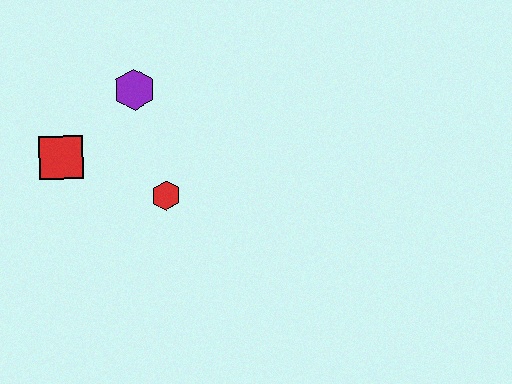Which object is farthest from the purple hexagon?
The red hexagon is farthest from the purple hexagon.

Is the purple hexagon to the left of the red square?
No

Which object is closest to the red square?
The purple hexagon is closest to the red square.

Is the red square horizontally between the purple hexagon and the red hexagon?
No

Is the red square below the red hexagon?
No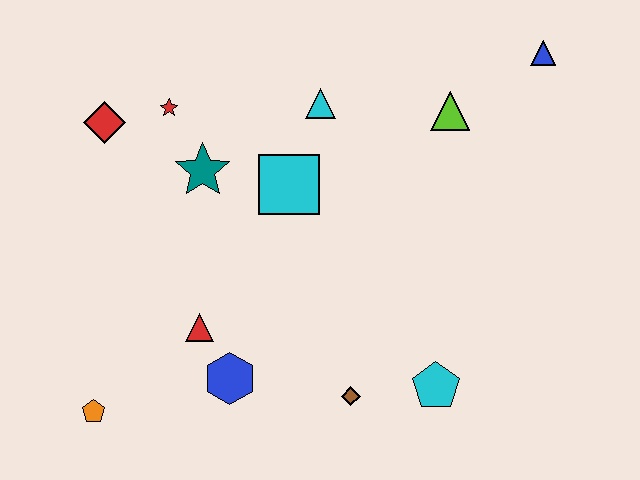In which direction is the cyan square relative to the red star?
The cyan square is to the right of the red star.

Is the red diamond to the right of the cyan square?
No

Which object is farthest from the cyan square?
The orange pentagon is farthest from the cyan square.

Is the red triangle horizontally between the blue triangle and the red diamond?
Yes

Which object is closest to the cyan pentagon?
The brown diamond is closest to the cyan pentagon.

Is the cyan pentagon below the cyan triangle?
Yes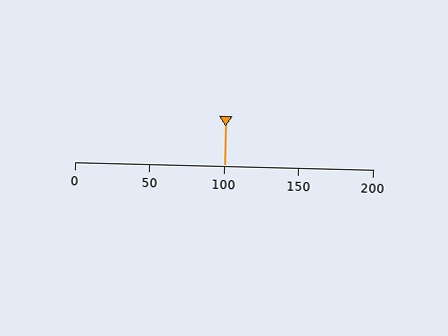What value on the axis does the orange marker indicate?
The marker indicates approximately 100.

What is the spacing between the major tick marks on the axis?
The major ticks are spaced 50 apart.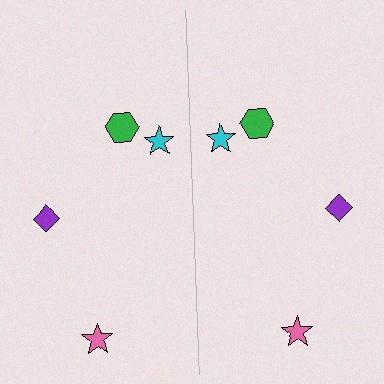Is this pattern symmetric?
Yes, this pattern has bilateral (reflection) symmetry.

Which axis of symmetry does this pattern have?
The pattern has a vertical axis of symmetry running through the center of the image.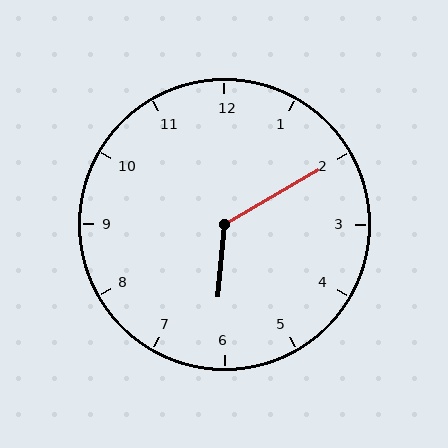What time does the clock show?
6:10.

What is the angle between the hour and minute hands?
Approximately 125 degrees.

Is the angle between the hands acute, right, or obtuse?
It is obtuse.